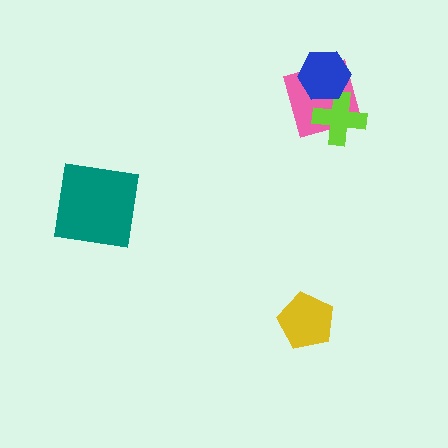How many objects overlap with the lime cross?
2 objects overlap with the lime cross.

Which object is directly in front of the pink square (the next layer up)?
The lime cross is directly in front of the pink square.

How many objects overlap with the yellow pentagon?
0 objects overlap with the yellow pentagon.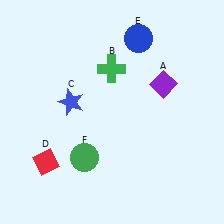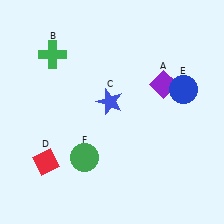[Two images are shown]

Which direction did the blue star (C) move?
The blue star (C) moved right.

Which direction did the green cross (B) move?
The green cross (B) moved left.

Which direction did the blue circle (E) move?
The blue circle (E) moved down.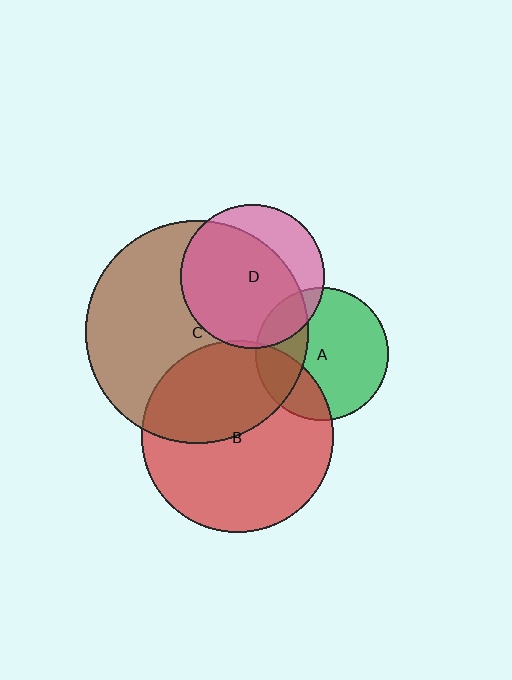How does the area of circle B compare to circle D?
Approximately 1.8 times.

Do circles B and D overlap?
Yes.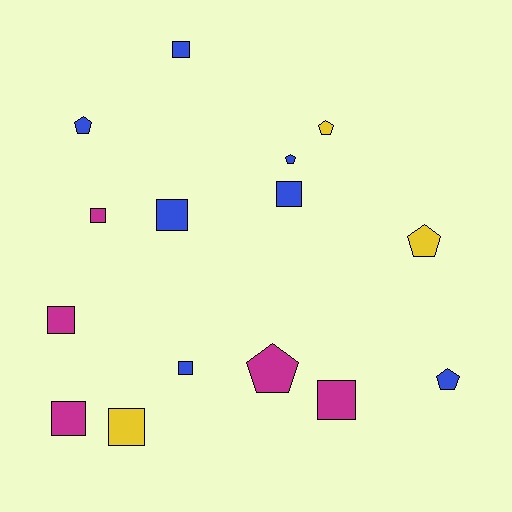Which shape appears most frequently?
Square, with 9 objects.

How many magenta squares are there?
There are 4 magenta squares.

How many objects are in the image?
There are 15 objects.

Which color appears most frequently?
Blue, with 7 objects.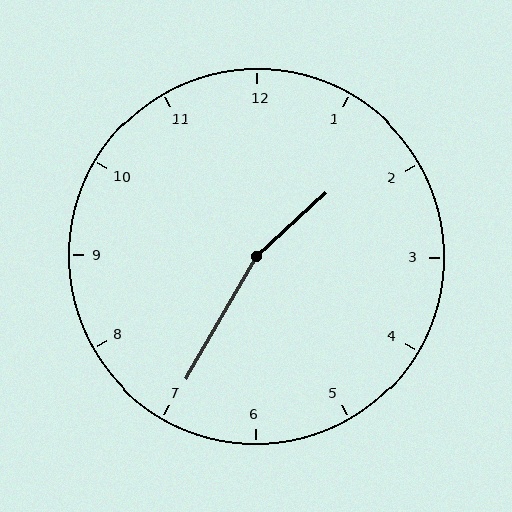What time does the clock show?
1:35.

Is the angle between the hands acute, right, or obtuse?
It is obtuse.